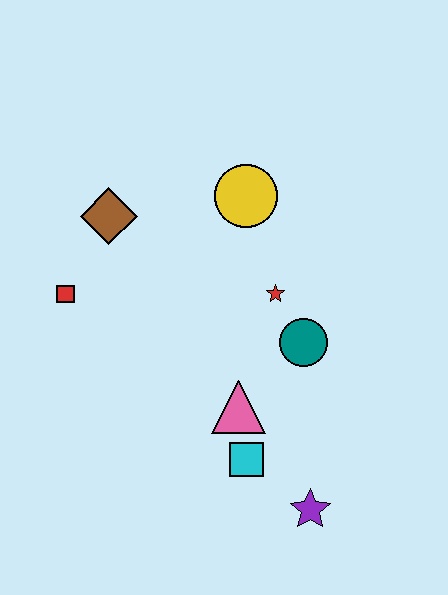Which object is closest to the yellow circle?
The red star is closest to the yellow circle.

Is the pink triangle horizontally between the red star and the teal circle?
No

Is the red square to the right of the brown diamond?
No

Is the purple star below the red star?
Yes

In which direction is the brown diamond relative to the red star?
The brown diamond is to the left of the red star.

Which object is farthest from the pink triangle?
The brown diamond is farthest from the pink triangle.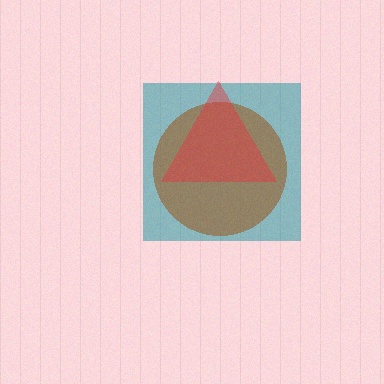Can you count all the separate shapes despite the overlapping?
Yes, there are 3 separate shapes.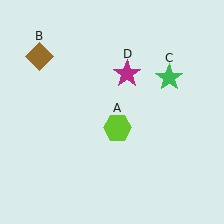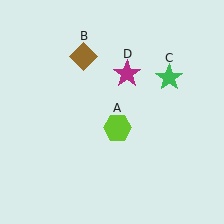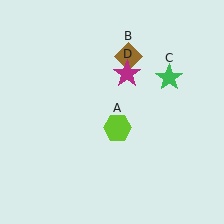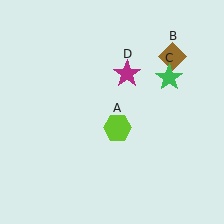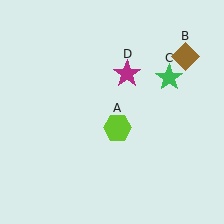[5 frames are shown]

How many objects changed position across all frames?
1 object changed position: brown diamond (object B).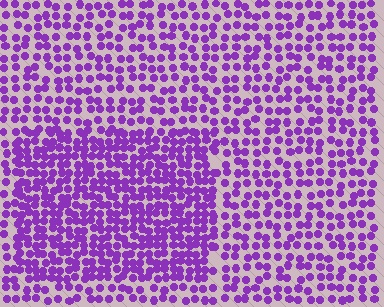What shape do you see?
I see a rectangle.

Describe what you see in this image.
The image contains small purple elements arranged at two different densities. A rectangle-shaped region is visible where the elements are more densely packed than the surrounding area.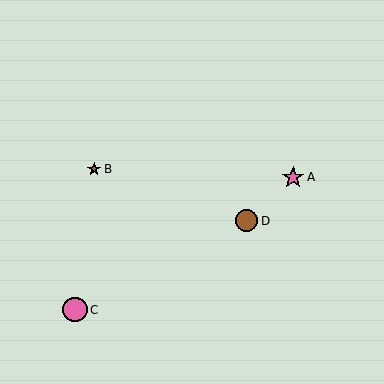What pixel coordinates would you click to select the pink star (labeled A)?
Click at (293, 177) to select the pink star A.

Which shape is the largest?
The pink circle (labeled C) is the largest.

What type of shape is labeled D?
Shape D is a brown circle.